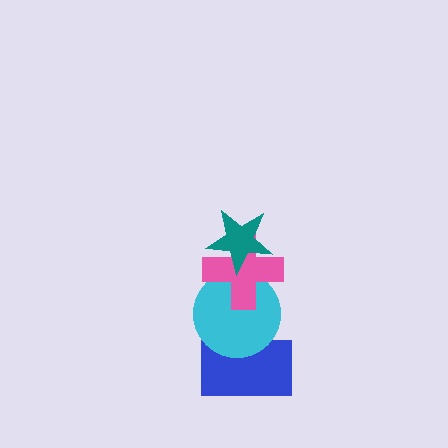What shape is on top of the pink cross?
The teal star is on top of the pink cross.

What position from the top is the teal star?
The teal star is 1st from the top.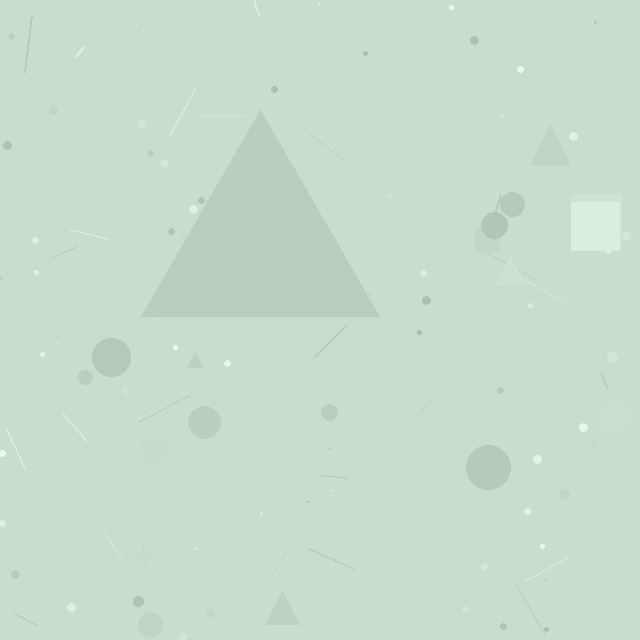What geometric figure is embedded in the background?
A triangle is embedded in the background.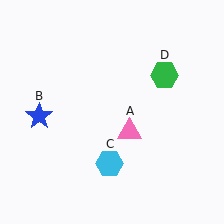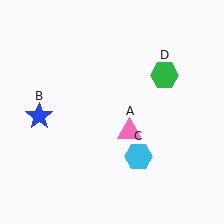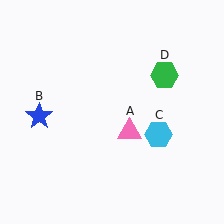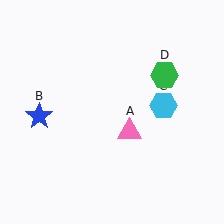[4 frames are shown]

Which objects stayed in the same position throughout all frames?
Pink triangle (object A) and blue star (object B) and green hexagon (object D) remained stationary.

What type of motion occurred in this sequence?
The cyan hexagon (object C) rotated counterclockwise around the center of the scene.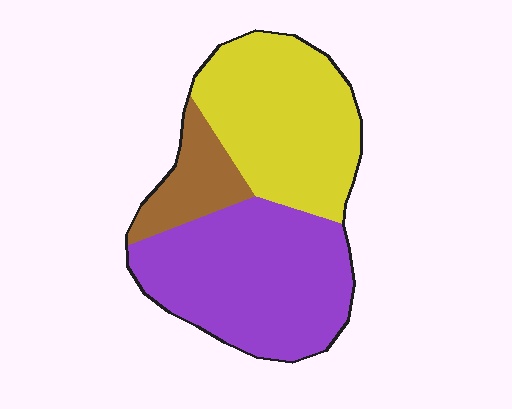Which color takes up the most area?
Purple, at roughly 45%.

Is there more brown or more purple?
Purple.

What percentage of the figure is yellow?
Yellow takes up between a third and a half of the figure.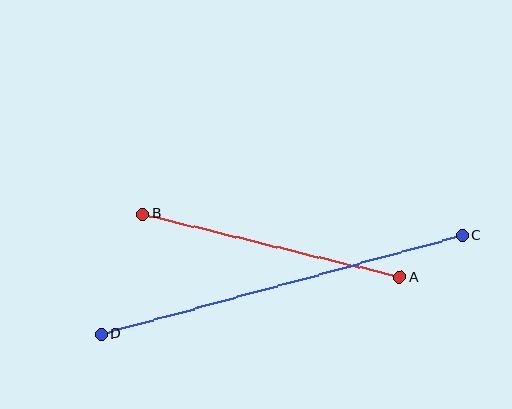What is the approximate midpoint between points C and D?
The midpoint is at approximately (282, 285) pixels.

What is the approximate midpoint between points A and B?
The midpoint is at approximately (271, 246) pixels.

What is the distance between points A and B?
The distance is approximately 264 pixels.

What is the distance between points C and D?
The distance is approximately 374 pixels.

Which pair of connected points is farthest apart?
Points C and D are farthest apart.